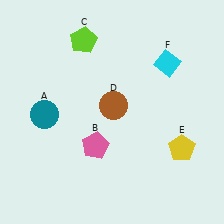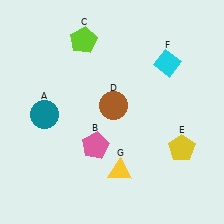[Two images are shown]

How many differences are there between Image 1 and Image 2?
There is 1 difference between the two images.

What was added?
A yellow triangle (G) was added in Image 2.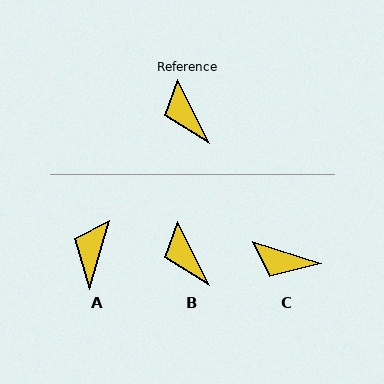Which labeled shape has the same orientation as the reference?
B.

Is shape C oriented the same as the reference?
No, it is off by about 46 degrees.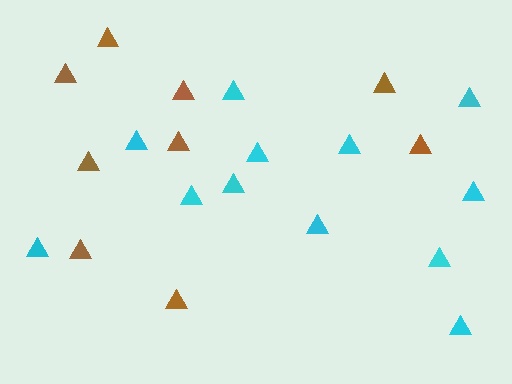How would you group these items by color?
There are 2 groups: one group of cyan triangles (12) and one group of brown triangles (9).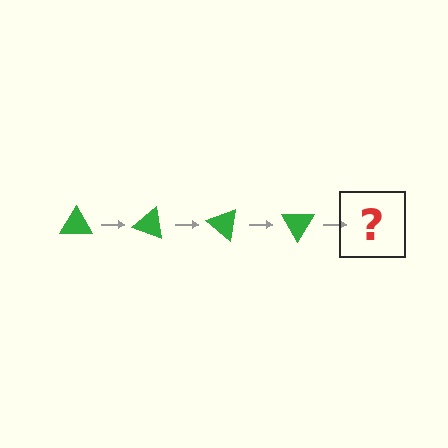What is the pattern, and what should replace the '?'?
The pattern is that the triangle rotates 20 degrees each step. The '?' should be a green triangle rotated 80 degrees.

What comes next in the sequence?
The next element should be a green triangle rotated 80 degrees.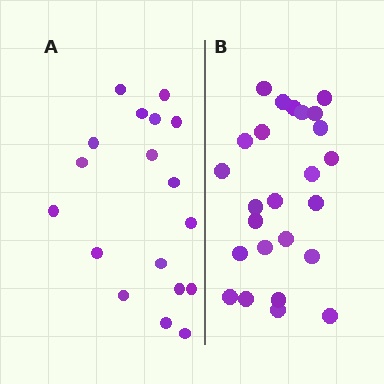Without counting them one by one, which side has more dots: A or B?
Region B (the right region) has more dots.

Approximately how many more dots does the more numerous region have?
Region B has roughly 8 or so more dots than region A.